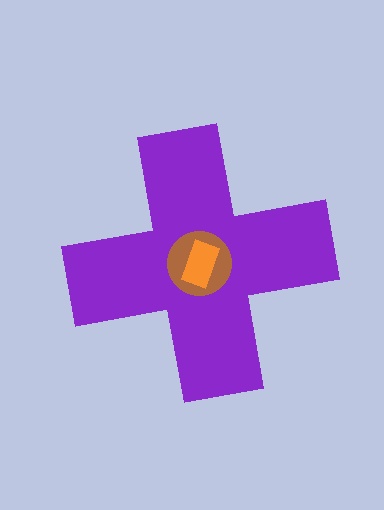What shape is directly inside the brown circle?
The orange rectangle.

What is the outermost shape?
The purple cross.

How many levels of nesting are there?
3.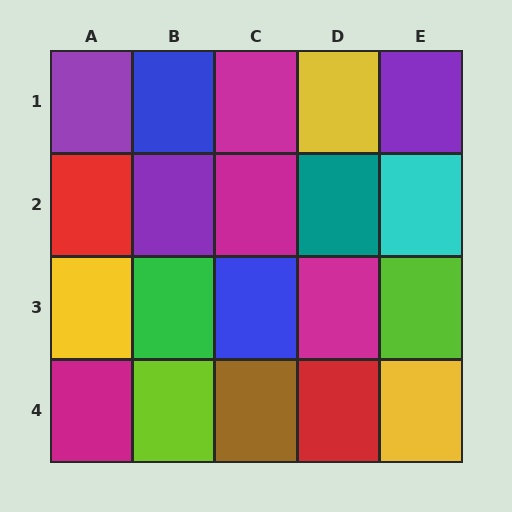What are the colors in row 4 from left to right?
Magenta, lime, brown, red, yellow.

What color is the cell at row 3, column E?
Lime.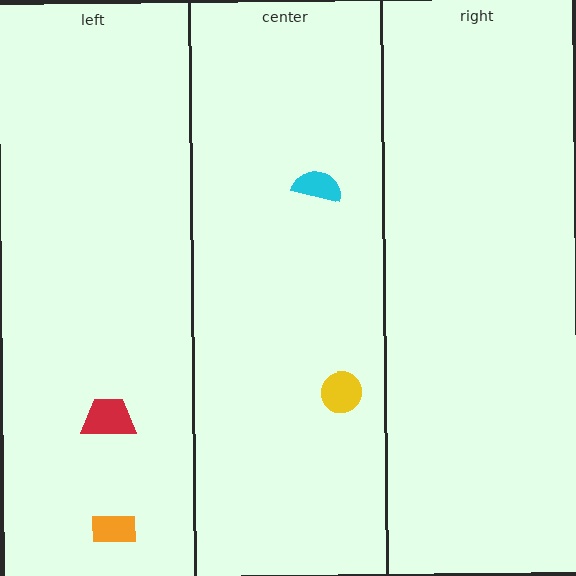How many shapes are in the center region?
2.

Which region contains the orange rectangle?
The left region.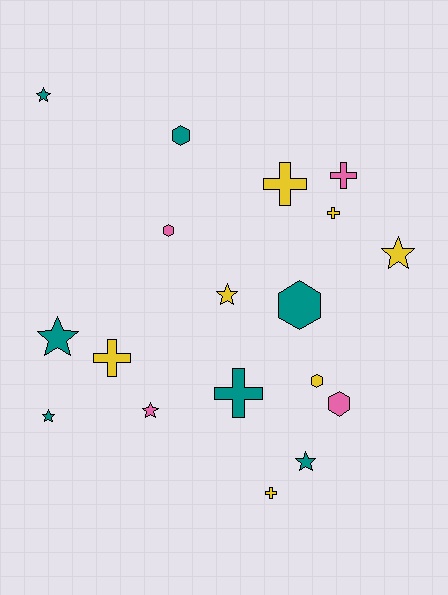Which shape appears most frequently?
Star, with 7 objects.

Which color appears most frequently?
Yellow, with 7 objects.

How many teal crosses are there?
There is 1 teal cross.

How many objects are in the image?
There are 18 objects.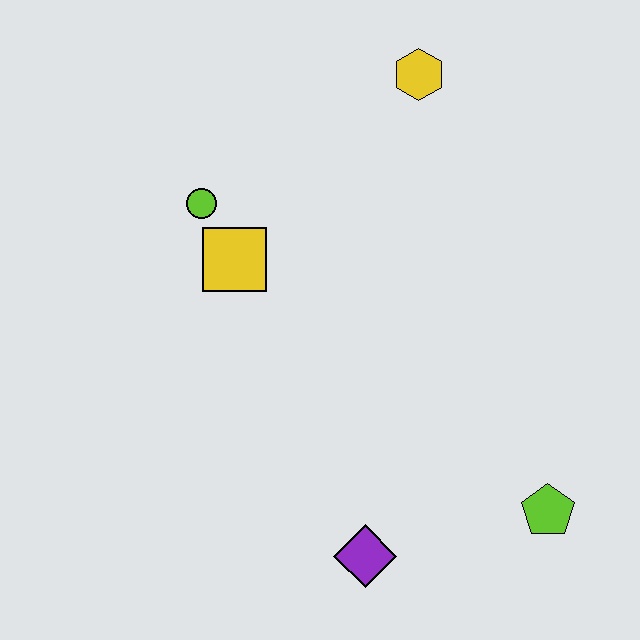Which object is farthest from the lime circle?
The lime pentagon is farthest from the lime circle.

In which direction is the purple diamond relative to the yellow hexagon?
The purple diamond is below the yellow hexagon.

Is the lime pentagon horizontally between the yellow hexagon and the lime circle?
No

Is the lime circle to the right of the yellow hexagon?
No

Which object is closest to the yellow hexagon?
The lime circle is closest to the yellow hexagon.